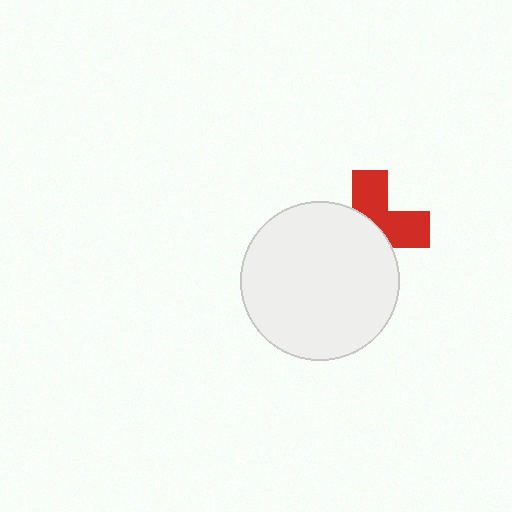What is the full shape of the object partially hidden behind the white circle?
The partially hidden object is a red cross.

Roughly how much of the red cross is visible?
About half of it is visible (roughly 45%).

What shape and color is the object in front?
The object in front is a white circle.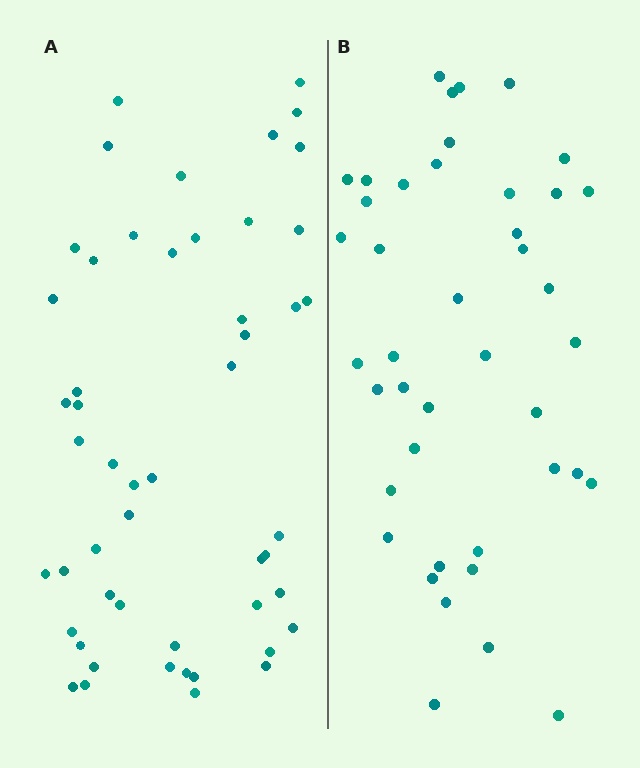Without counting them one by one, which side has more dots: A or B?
Region A (the left region) has more dots.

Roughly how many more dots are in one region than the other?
Region A has roughly 8 or so more dots than region B.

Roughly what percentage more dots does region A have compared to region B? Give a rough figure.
About 20% more.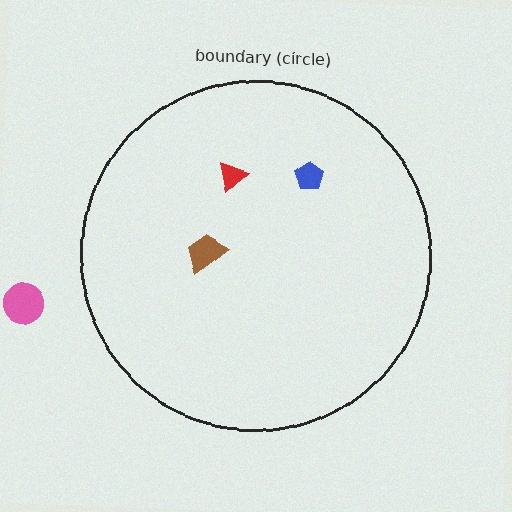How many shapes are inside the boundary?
3 inside, 1 outside.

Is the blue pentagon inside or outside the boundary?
Inside.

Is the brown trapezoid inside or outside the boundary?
Inside.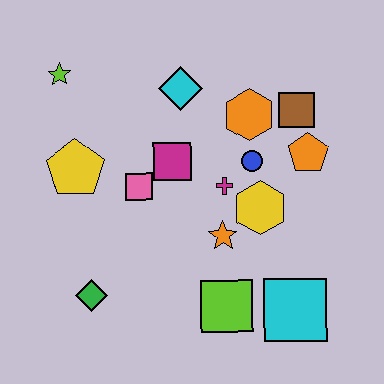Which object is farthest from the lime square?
The lime star is farthest from the lime square.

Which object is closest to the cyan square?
The lime square is closest to the cyan square.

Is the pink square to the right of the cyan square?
No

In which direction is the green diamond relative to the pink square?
The green diamond is below the pink square.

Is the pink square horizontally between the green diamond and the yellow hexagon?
Yes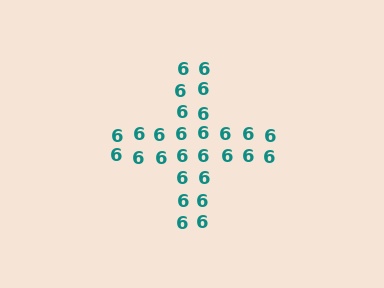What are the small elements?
The small elements are digit 6's.